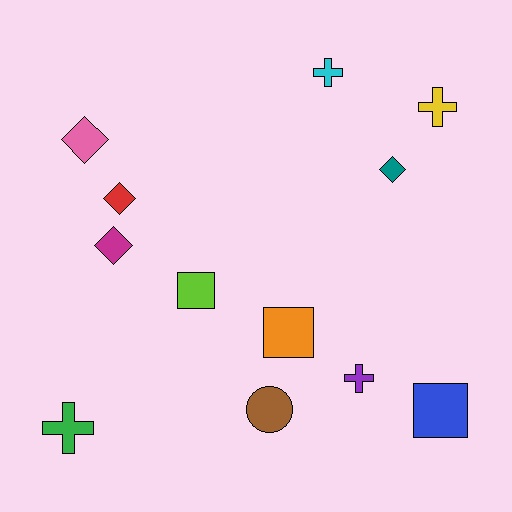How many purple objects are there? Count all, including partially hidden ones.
There is 1 purple object.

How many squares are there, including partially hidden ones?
There are 3 squares.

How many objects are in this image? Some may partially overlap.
There are 12 objects.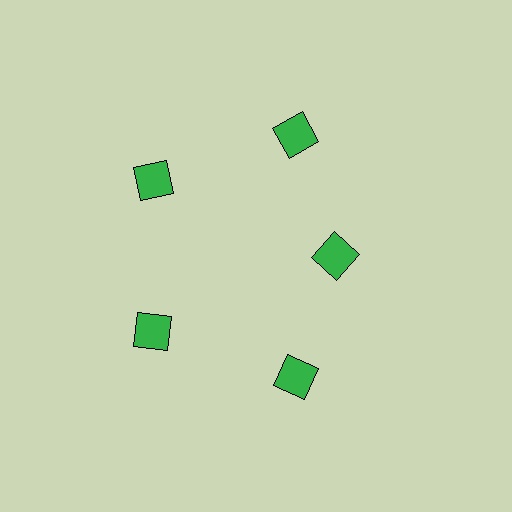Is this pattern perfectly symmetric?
No. The 5 green diamonds are arranged in a ring, but one element near the 3 o'clock position is pulled inward toward the center, breaking the 5-fold rotational symmetry.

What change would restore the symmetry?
The symmetry would be restored by moving it outward, back onto the ring so that all 5 diamonds sit at equal angles and equal distance from the center.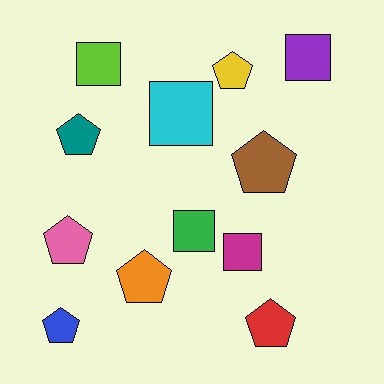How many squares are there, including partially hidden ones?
There are 5 squares.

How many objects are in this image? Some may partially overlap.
There are 12 objects.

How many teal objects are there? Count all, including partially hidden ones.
There is 1 teal object.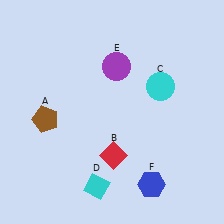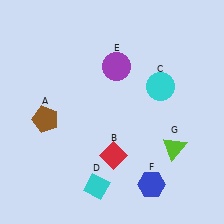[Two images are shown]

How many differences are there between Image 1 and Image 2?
There is 1 difference between the two images.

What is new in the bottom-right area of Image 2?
A lime triangle (G) was added in the bottom-right area of Image 2.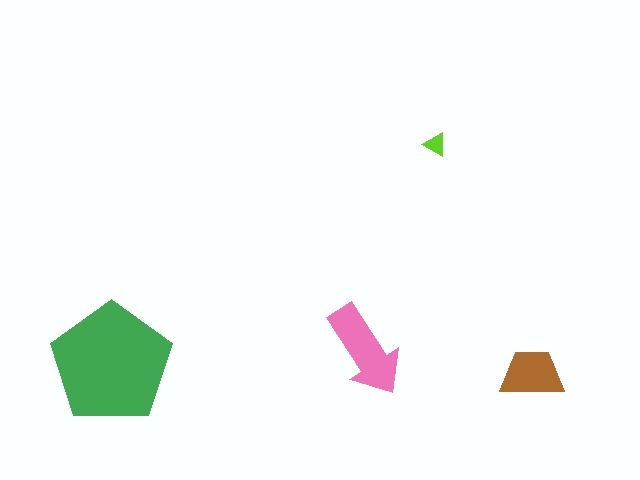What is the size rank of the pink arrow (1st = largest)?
2nd.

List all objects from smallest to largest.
The lime triangle, the brown trapezoid, the pink arrow, the green pentagon.